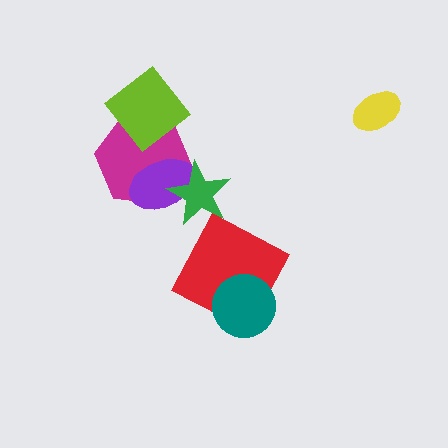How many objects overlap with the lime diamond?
1 object overlaps with the lime diamond.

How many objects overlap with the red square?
1 object overlaps with the red square.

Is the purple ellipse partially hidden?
Yes, it is partially covered by another shape.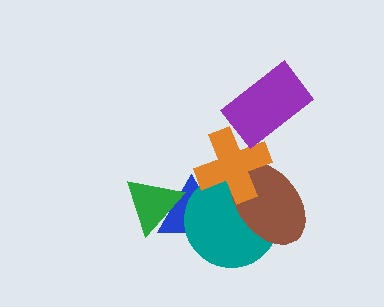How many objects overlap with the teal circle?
3 objects overlap with the teal circle.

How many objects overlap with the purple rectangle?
1 object overlaps with the purple rectangle.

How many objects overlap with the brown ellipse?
2 objects overlap with the brown ellipse.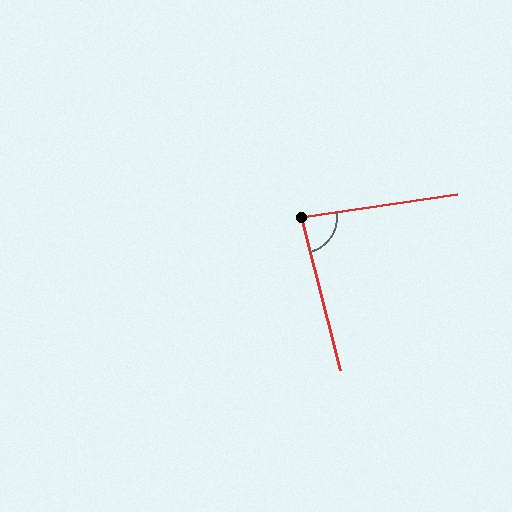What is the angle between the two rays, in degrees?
Approximately 84 degrees.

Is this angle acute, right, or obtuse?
It is acute.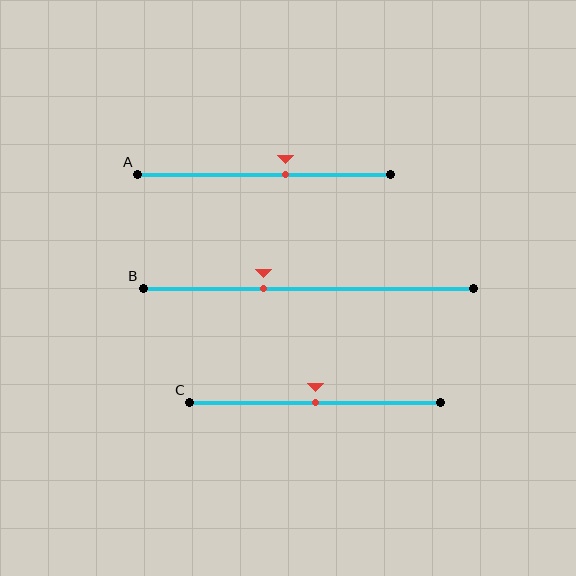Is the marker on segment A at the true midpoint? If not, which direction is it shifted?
No, the marker on segment A is shifted to the right by about 8% of the segment length.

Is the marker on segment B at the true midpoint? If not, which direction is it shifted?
No, the marker on segment B is shifted to the left by about 14% of the segment length.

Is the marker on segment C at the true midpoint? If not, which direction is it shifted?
Yes, the marker on segment C is at the true midpoint.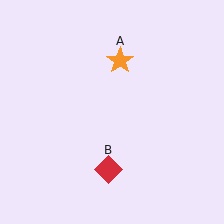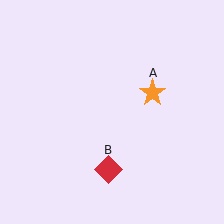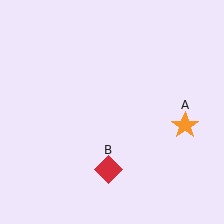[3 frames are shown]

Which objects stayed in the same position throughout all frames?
Red diamond (object B) remained stationary.